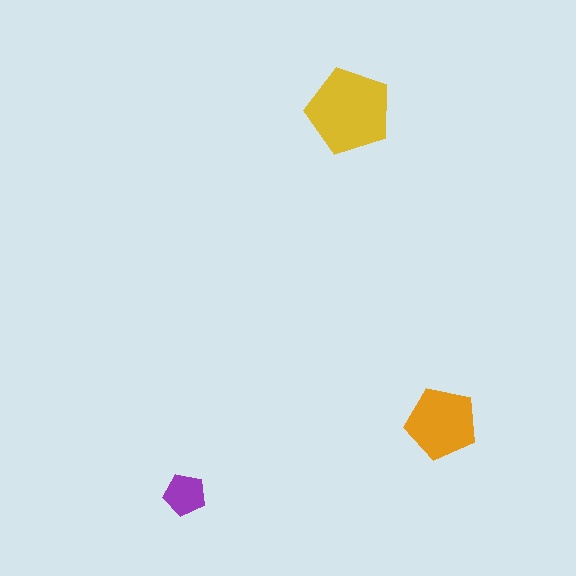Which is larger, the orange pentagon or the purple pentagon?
The orange one.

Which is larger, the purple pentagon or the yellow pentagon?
The yellow one.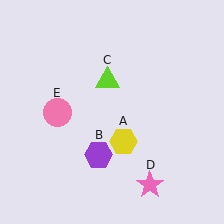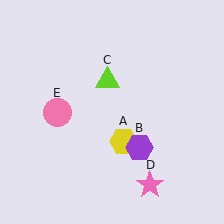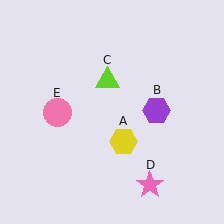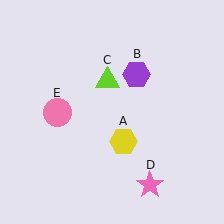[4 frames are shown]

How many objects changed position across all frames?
1 object changed position: purple hexagon (object B).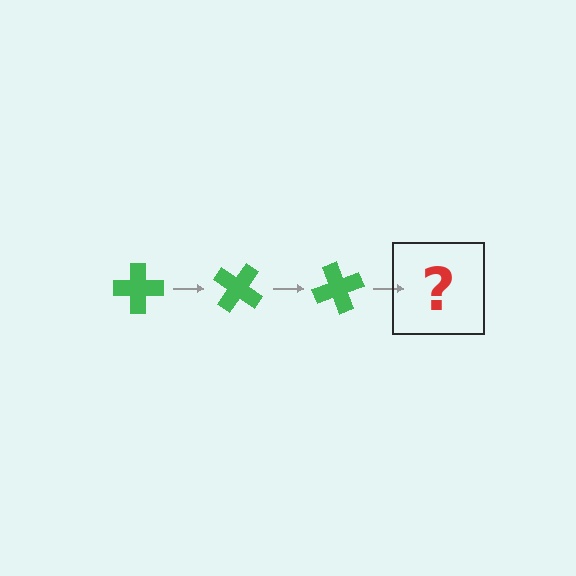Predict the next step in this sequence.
The next step is a green cross rotated 105 degrees.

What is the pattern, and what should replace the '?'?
The pattern is that the cross rotates 35 degrees each step. The '?' should be a green cross rotated 105 degrees.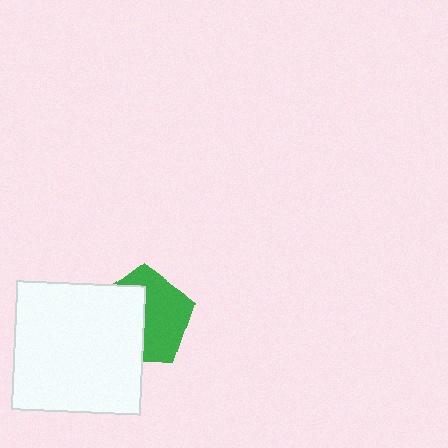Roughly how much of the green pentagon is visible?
About half of it is visible (roughly 52%).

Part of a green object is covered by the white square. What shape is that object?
It is a pentagon.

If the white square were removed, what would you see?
You would see the complete green pentagon.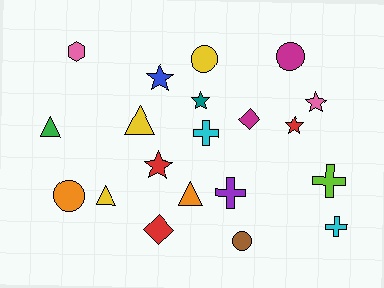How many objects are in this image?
There are 20 objects.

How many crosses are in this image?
There are 4 crosses.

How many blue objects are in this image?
There is 1 blue object.